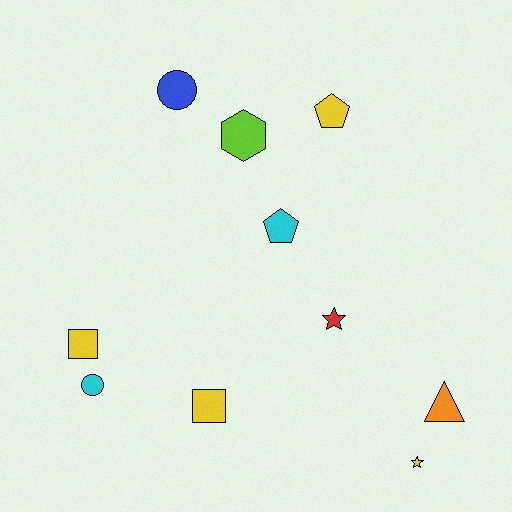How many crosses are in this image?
There are no crosses.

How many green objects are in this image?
There are no green objects.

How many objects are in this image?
There are 10 objects.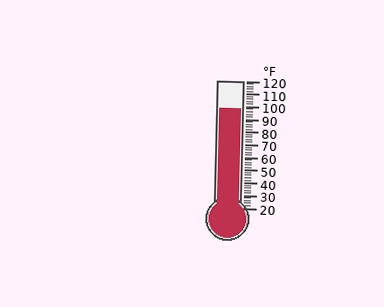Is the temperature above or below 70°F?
The temperature is above 70°F.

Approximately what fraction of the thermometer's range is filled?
The thermometer is filled to approximately 80% of its range.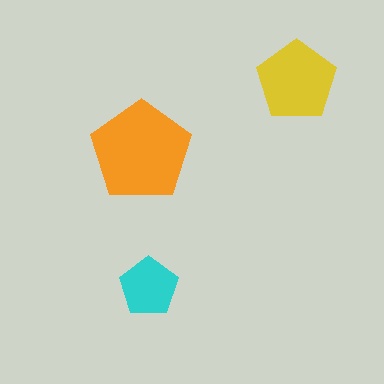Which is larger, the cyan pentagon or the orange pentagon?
The orange one.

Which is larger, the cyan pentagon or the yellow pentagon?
The yellow one.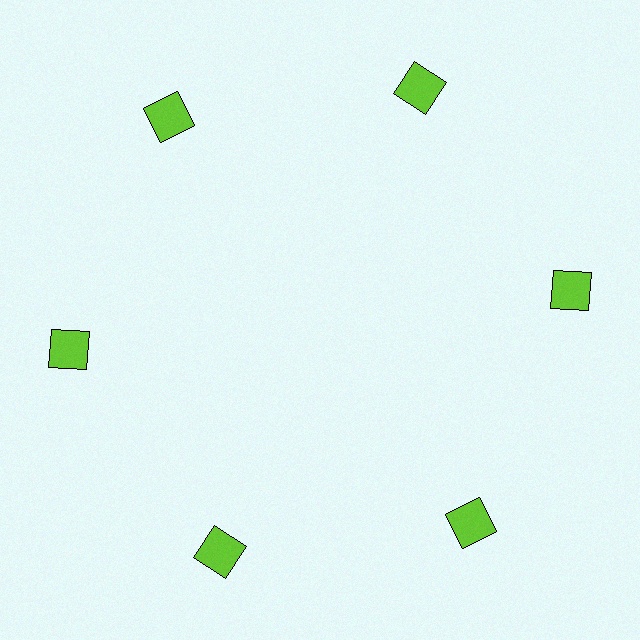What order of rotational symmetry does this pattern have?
This pattern has 6-fold rotational symmetry.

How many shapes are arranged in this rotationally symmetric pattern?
There are 6 shapes, arranged in 6 groups of 1.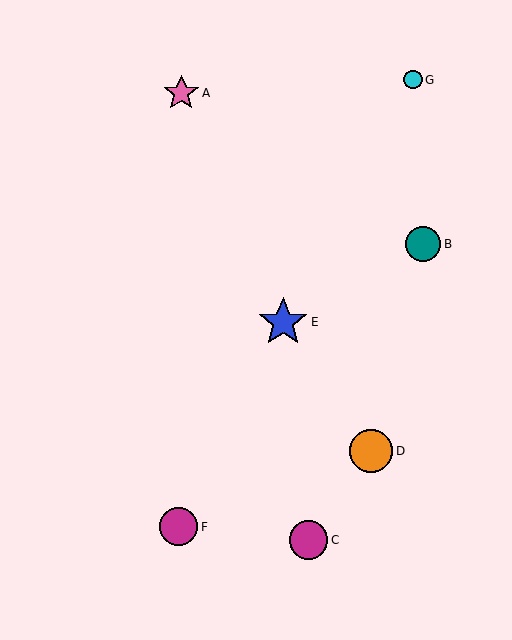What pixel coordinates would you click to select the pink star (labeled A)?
Click at (181, 93) to select the pink star A.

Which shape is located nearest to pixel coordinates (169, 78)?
The pink star (labeled A) at (181, 93) is nearest to that location.